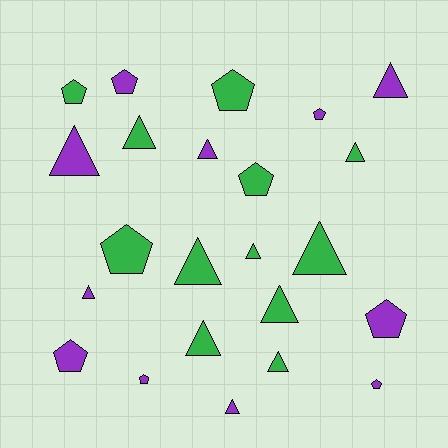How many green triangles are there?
There are 8 green triangles.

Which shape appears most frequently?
Triangle, with 13 objects.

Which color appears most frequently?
Green, with 12 objects.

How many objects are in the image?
There are 23 objects.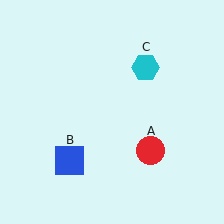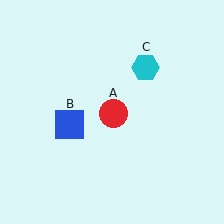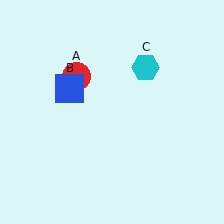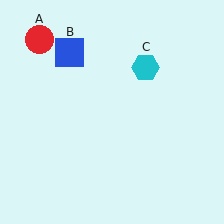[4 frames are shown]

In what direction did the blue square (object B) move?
The blue square (object B) moved up.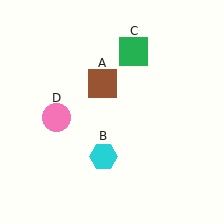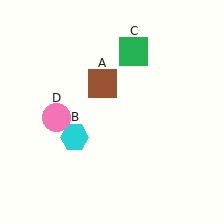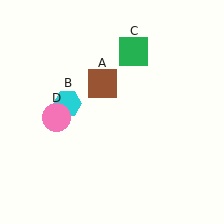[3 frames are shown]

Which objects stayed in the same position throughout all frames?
Brown square (object A) and green square (object C) and pink circle (object D) remained stationary.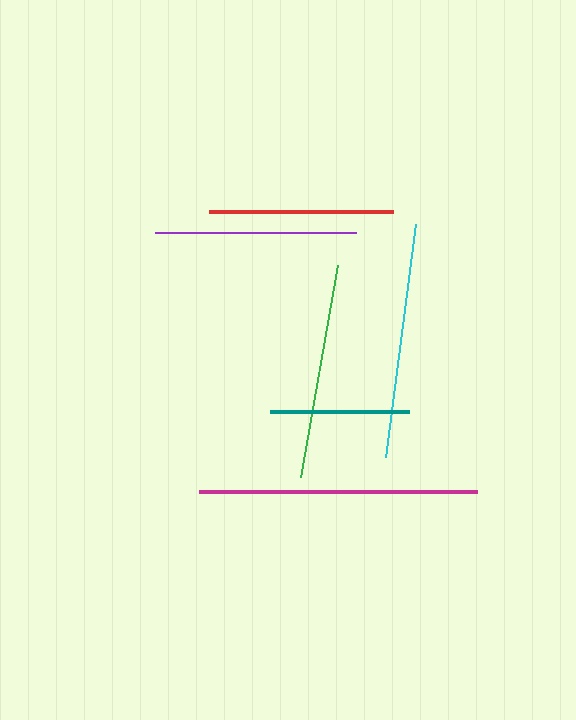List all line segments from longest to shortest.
From longest to shortest: magenta, cyan, green, purple, red, teal.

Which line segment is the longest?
The magenta line is the longest at approximately 278 pixels.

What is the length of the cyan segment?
The cyan segment is approximately 235 pixels long.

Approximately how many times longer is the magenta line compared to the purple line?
The magenta line is approximately 1.4 times the length of the purple line.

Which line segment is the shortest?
The teal line is the shortest at approximately 139 pixels.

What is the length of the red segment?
The red segment is approximately 184 pixels long.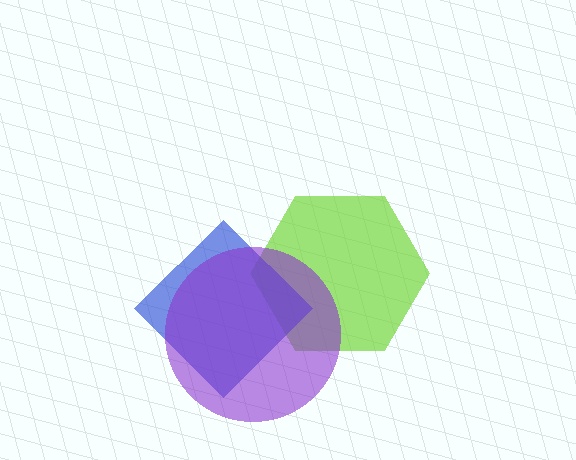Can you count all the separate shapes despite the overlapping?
Yes, there are 3 separate shapes.